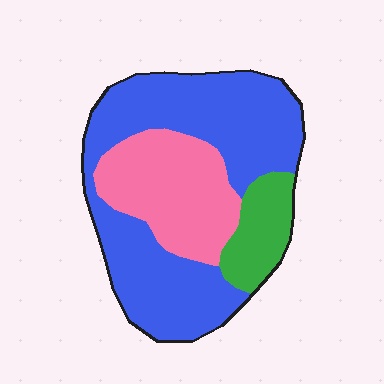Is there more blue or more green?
Blue.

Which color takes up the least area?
Green, at roughly 15%.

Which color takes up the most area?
Blue, at roughly 60%.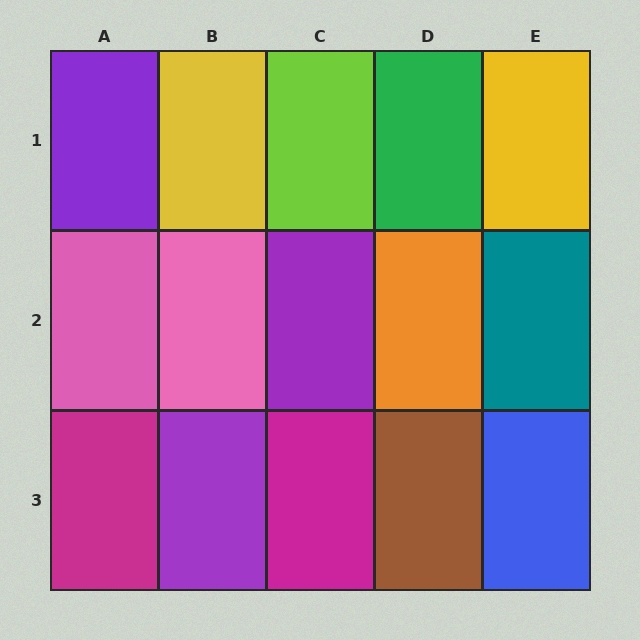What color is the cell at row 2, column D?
Orange.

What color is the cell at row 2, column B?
Pink.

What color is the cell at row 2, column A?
Pink.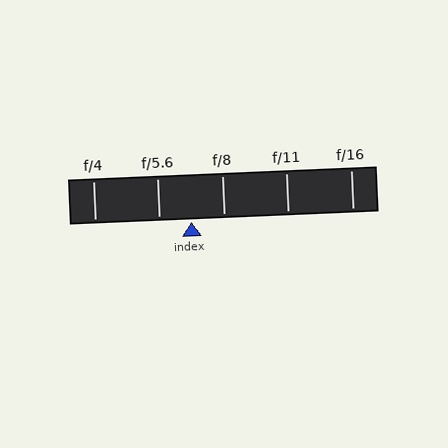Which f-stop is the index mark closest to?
The index mark is closest to f/5.6.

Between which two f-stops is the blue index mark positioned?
The index mark is between f/5.6 and f/8.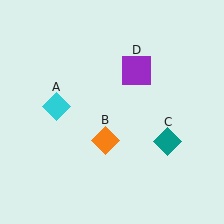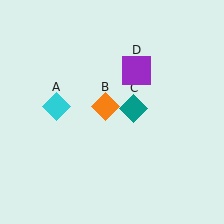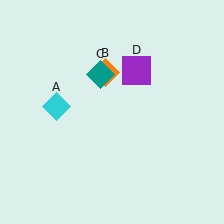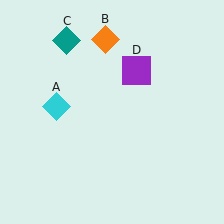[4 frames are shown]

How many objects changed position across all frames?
2 objects changed position: orange diamond (object B), teal diamond (object C).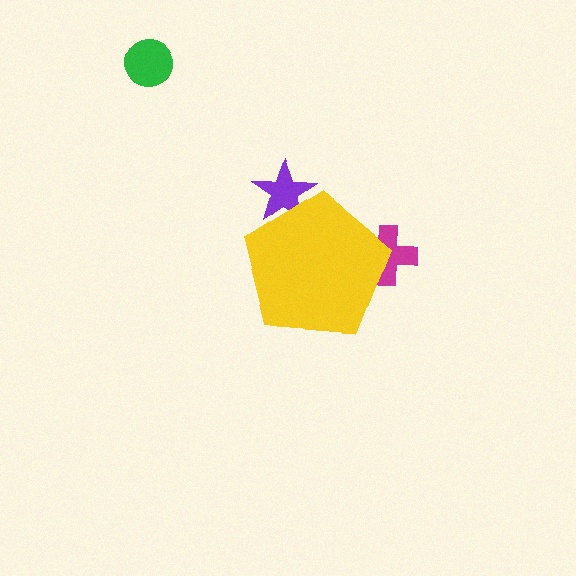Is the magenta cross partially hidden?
Yes, the magenta cross is partially hidden behind the yellow pentagon.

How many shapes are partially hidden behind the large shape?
2 shapes are partially hidden.